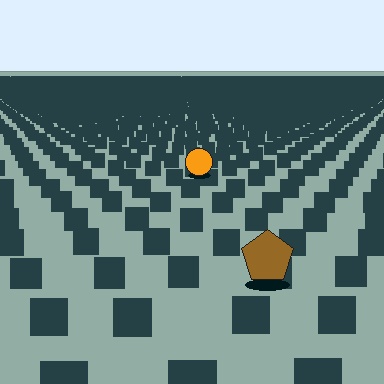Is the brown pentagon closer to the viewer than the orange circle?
Yes. The brown pentagon is closer — you can tell from the texture gradient: the ground texture is coarser near it.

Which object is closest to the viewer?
The brown pentagon is closest. The texture marks near it are larger and more spread out.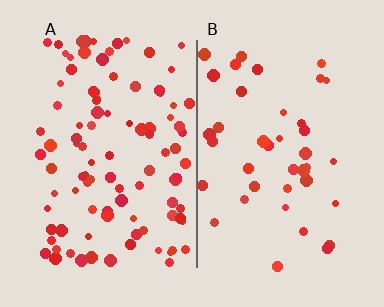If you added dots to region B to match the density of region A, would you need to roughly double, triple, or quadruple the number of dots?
Approximately double.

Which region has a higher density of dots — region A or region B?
A (the left).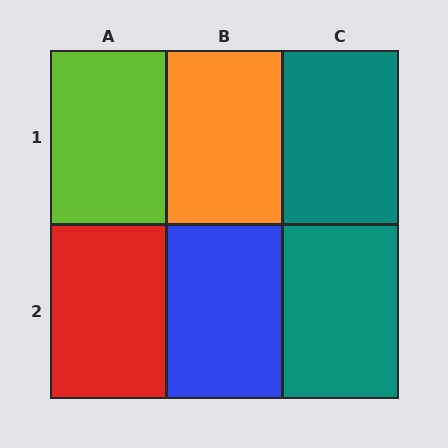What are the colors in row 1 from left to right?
Lime, orange, teal.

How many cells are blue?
1 cell is blue.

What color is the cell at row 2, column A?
Red.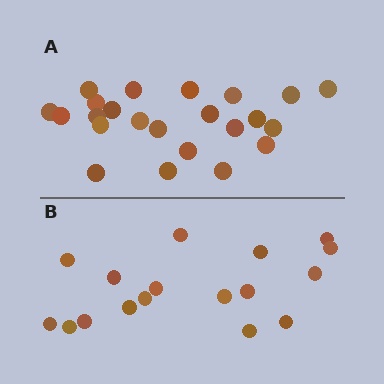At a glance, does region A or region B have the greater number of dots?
Region A (the top region) has more dots.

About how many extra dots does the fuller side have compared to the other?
Region A has about 6 more dots than region B.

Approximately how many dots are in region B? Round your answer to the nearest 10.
About 20 dots. (The exact count is 17, which rounds to 20.)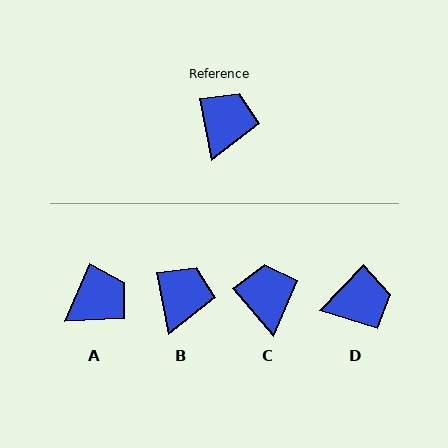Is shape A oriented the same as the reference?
No, it is off by about 34 degrees.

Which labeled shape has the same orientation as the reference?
B.